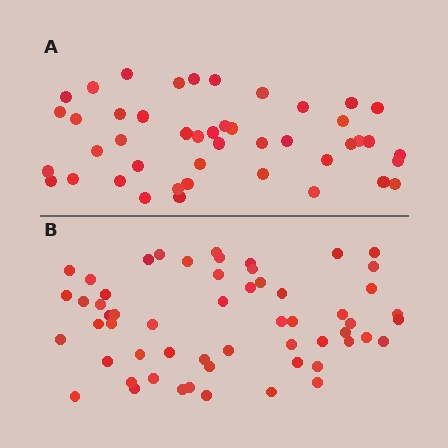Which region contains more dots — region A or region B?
Region B (the bottom region) has more dots.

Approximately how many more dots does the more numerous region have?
Region B has roughly 12 or so more dots than region A.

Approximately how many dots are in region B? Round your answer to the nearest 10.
About 60 dots. (The exact count is 57, which rounds to 60.)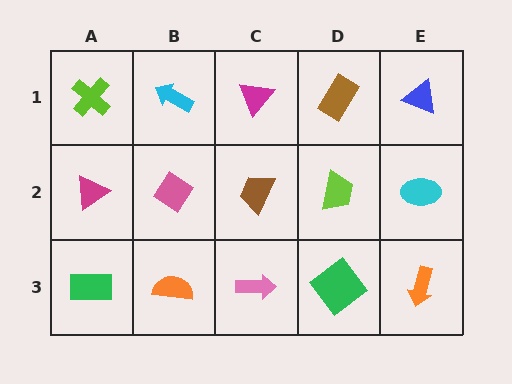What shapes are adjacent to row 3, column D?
A lime trapezoid (row 2, column D), a pink arrow (row 3, column C), an orange arrow (row 3, column E).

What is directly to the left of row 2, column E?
A lime trapezoid.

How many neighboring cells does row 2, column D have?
4.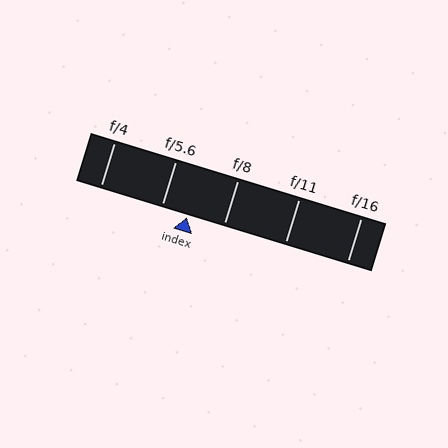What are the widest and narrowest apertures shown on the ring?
The widest aperture shown is f/4 and the narrowest is f/16.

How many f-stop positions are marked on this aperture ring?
There are 5 f-stop positions marked.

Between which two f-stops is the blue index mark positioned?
The index mark is between f/5.6 and f/8.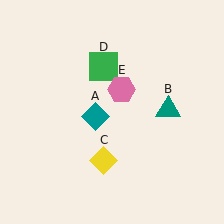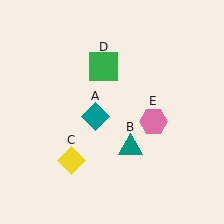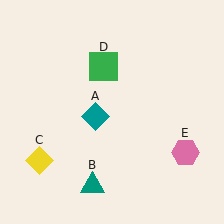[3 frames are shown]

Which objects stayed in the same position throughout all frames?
Teal diamond (object A) and green square (object D) remained stationary.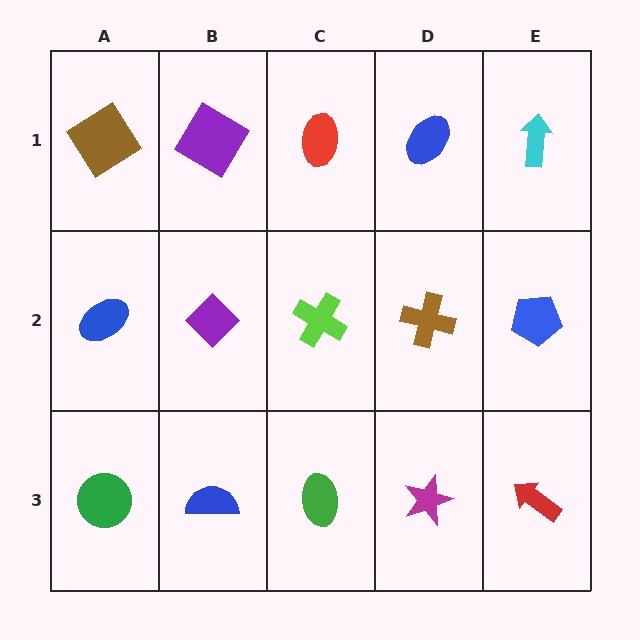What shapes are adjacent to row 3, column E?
A blue pentagon (row 2, column E), a magenta star (row 3, column D).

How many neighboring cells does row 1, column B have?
3.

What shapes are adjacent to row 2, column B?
A purple diamond (row 1, column B), a blue semicircle (row 3, column B), a blue ellipse (row 2, column A), a lime cross (row 2, column C).